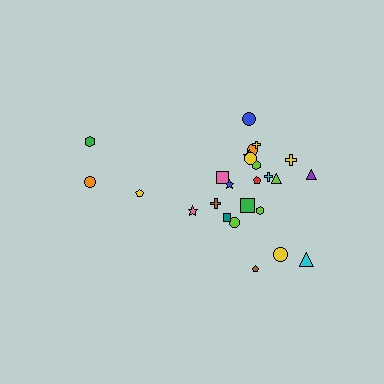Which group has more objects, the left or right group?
The right group.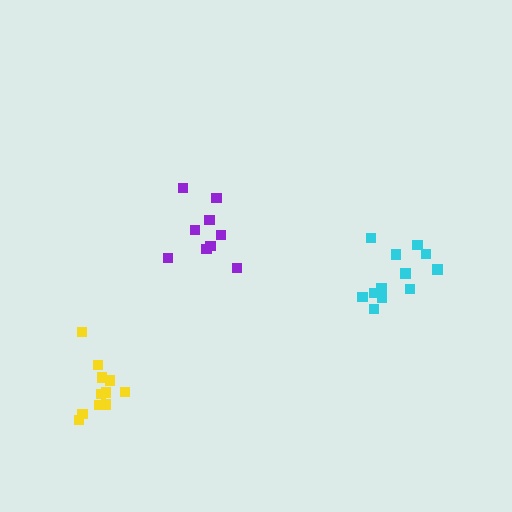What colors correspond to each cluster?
The clusters are colored: purple, cyan, yellow.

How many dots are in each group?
Group 1: 9 dots, Group 2: 12 dots, Group 3: 11 dots (32 total).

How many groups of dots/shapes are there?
There are 3 groups.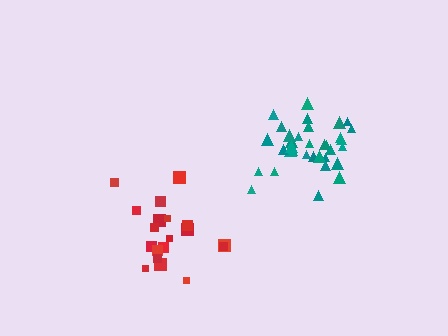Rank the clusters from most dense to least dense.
teal, red.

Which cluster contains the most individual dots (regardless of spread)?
Teal (35).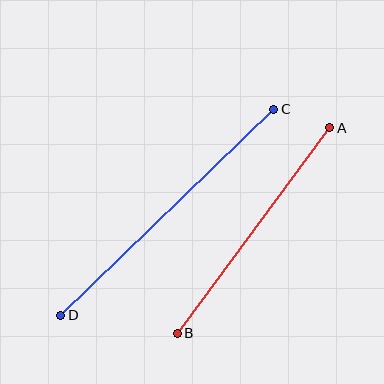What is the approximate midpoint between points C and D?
The midpoint is at approximately (167, 212) pixels.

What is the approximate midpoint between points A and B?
The midpoint is at approximately (253, 230) pixels.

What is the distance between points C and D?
The distance is approximately 296 pixels.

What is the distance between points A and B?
The distance is approximately 256 pixels.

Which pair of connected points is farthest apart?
Points C and D are farthest apart.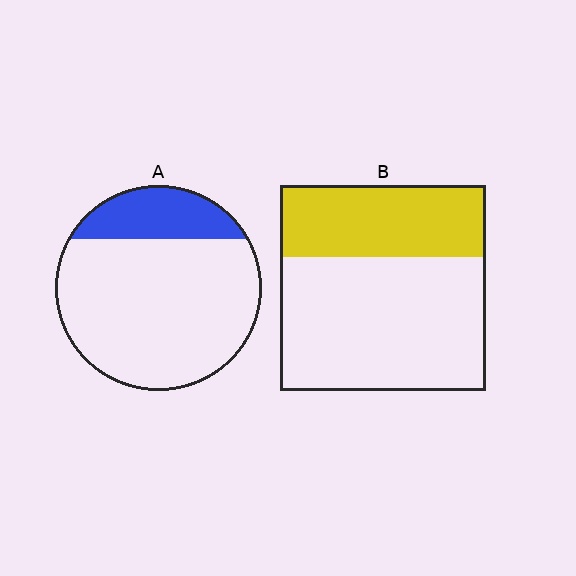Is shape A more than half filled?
No.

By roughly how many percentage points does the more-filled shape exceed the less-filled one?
By roughly 15 percentage points (B over A).